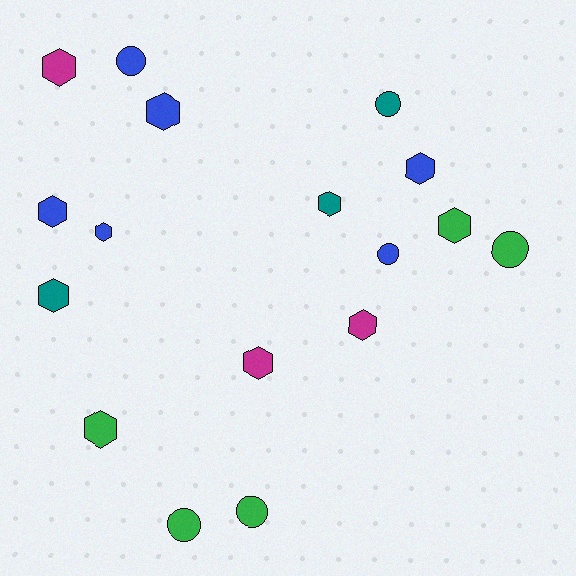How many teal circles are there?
There is 1 teal circle.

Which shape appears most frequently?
Hexagon, with 11 objects.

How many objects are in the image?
There are 17 objects.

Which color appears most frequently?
Blue, with 6 objects.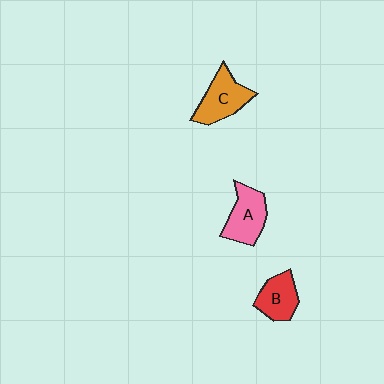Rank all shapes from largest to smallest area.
From largest to smallest: C (orange), A (pink), B (red).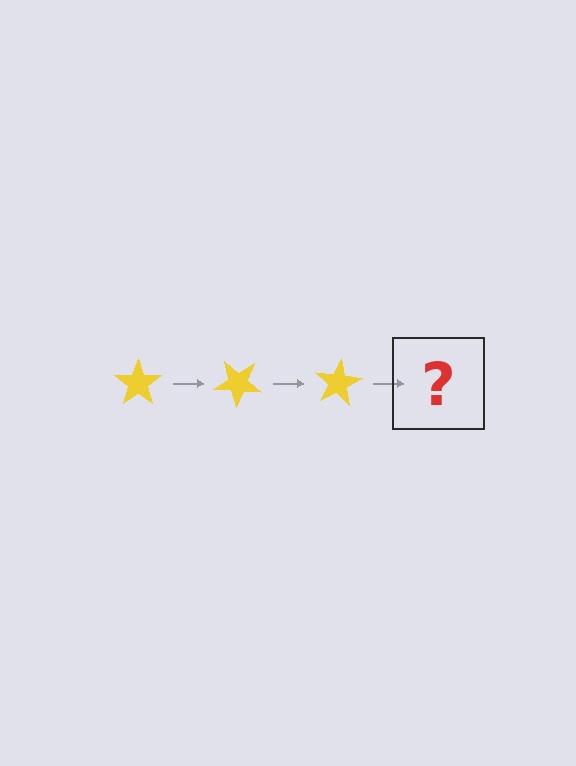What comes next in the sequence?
The next element should be a yellow star rotated 120 degrees.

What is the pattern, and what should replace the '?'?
The pattern is that the star rotates 40 degrees each step. The '?' should be a yellow star rotated 120 degrees.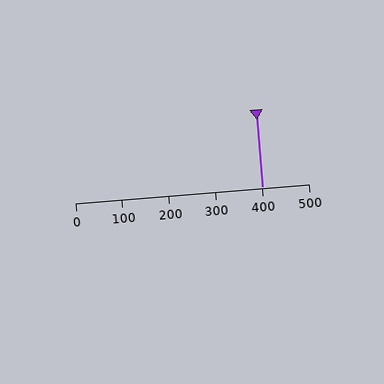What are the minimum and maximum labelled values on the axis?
The axis runs from 0 to 500.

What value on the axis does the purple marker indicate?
The marker indicates approximately 400.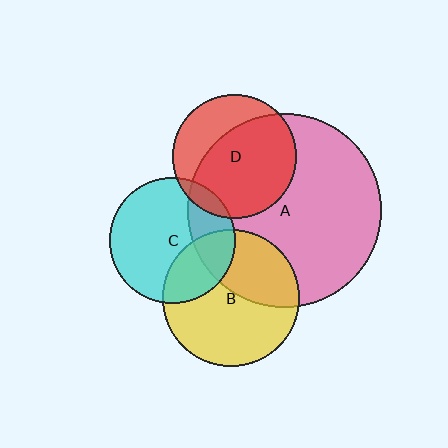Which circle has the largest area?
Circle A (pink).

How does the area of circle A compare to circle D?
Approximately 2.5 times.